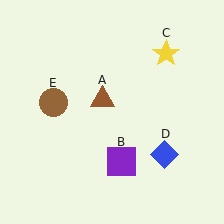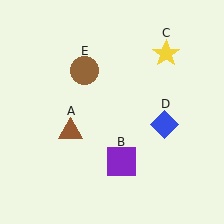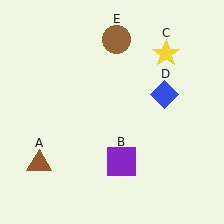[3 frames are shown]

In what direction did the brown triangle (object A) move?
The brown triangle (object A) moved down and to the left.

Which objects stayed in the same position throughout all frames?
Purple square (object B) and yellow star (object C) remained stationary.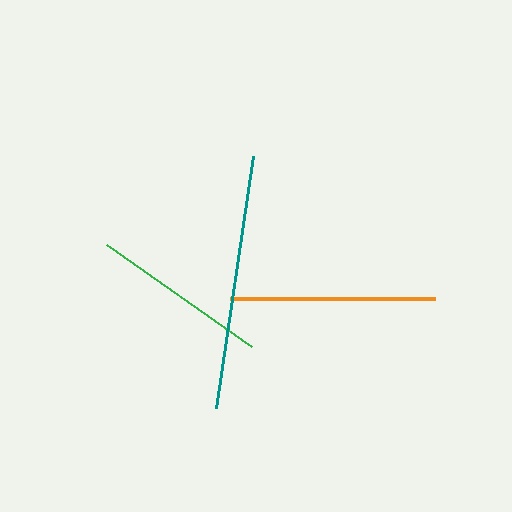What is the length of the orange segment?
The orange segment is approximately 206 pixels long.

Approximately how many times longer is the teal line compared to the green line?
The teal line is approximately 1.4 times the length of the green line.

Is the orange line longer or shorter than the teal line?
The teal line is longer than the orange line.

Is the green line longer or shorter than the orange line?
The orange line is longer than the green line.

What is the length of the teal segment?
The teal segment is approximately 255 pixels long.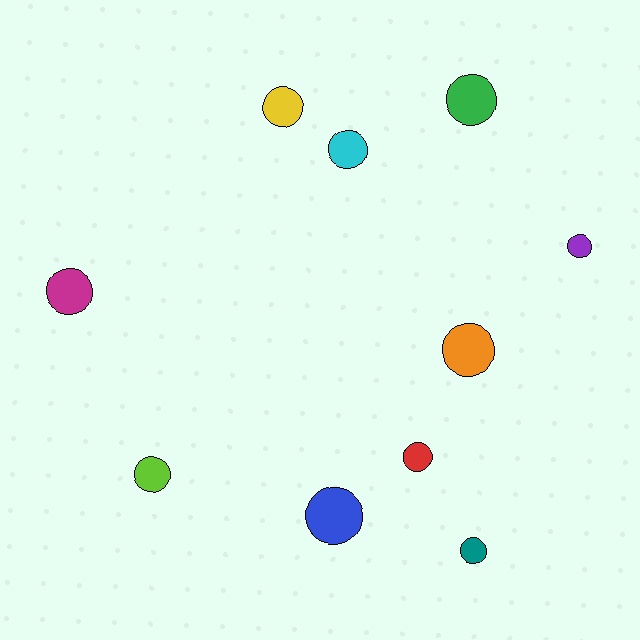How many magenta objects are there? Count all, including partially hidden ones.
There is 1 magenta object.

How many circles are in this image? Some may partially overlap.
There are 10 circles.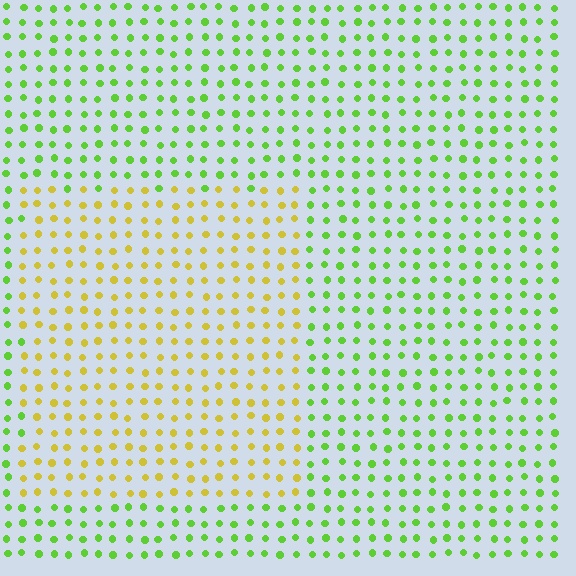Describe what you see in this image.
The image is filled with small lime elements in a uniform arrangement. A rectangle-shaped region is visible where the elements are tinted to a slightly different hue, forming a subtle color boundary.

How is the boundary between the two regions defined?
The boundary is defined purely by a slight shift in hue (about 50 degrees). Spacing, size, and orientation are identical on both sides.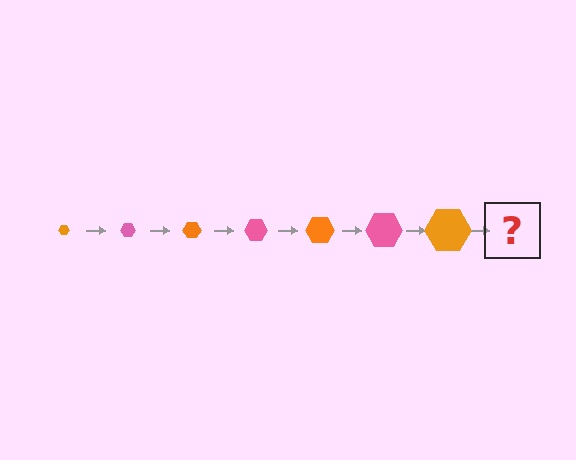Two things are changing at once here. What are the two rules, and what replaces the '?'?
The two rules are that the hexagon grows larger each step and the color cycles through orange and pink. The '?' should be a pink hexagon, larger than the previous one.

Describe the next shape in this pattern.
It should be a pink hexagon, larger than the previous one.